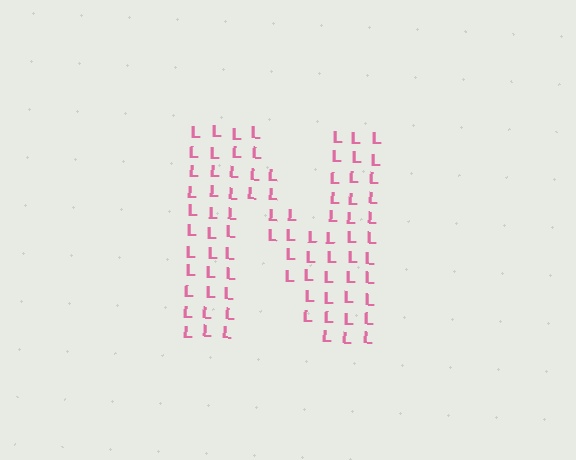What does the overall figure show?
The overall figure shows the letter N.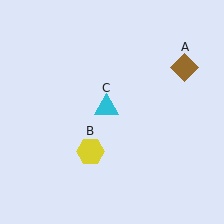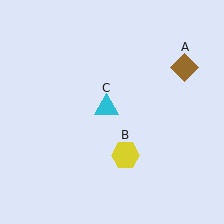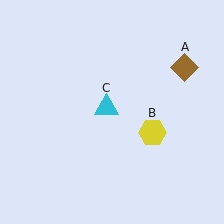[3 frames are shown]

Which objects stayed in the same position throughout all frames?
Brown diamond (object A) and cyan triangle (object C) remained stationary.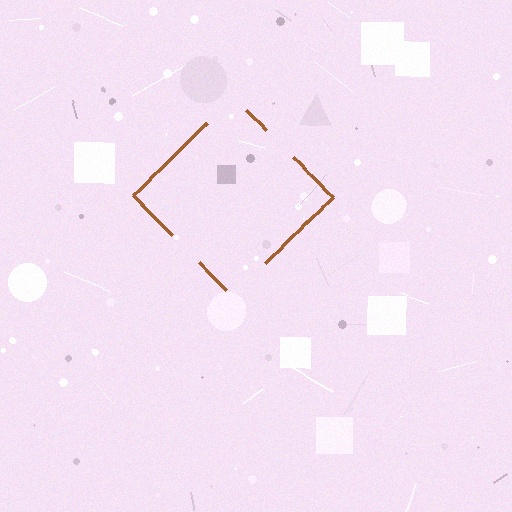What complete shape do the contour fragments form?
The contour fragments form a diamond.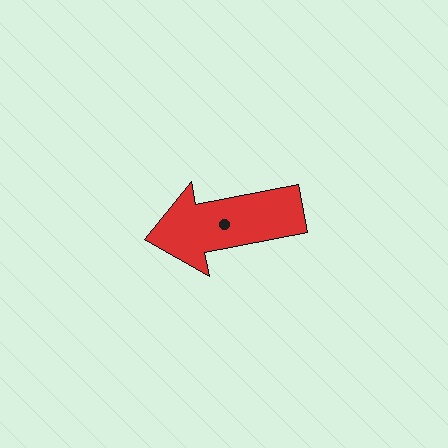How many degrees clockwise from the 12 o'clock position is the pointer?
Approximately 259 degrees.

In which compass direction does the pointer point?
West.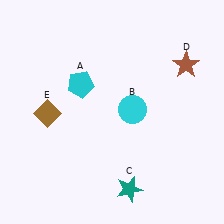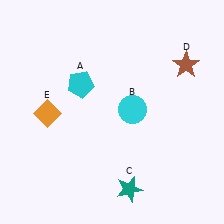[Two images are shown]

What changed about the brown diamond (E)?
In Image 1, E is brown. In Image 2, it changed to orange.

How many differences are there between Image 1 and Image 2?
There is 1 difference between the two images.